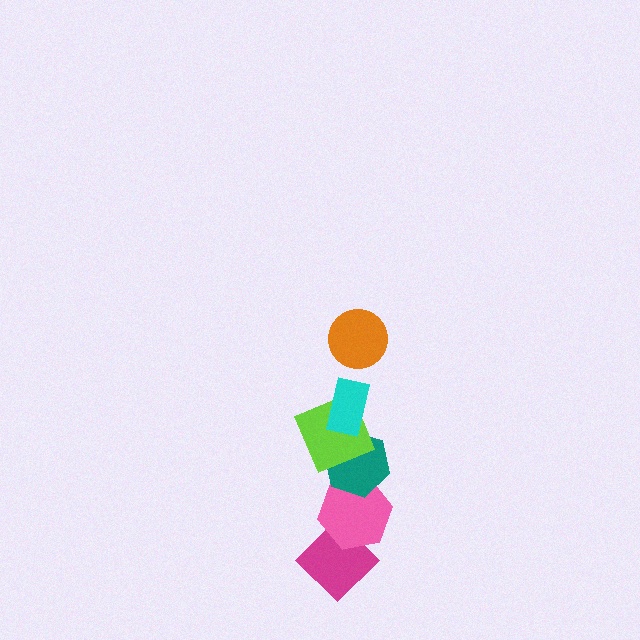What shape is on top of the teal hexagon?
The lime square is on top of the teal hexagon.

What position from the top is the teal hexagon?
The teal hexagon is 4th from the top.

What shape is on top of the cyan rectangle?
The orange circle is on top of the cyan rectangle.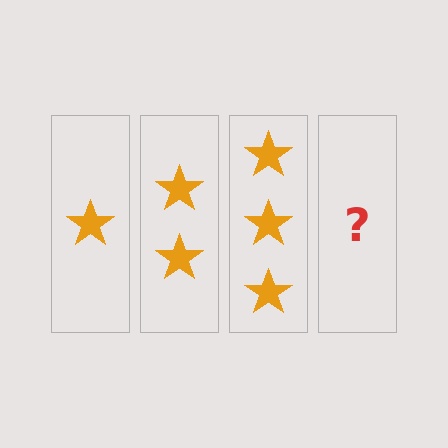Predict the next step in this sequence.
The next step is 4 stars.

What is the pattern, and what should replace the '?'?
The pattern is that each step adds one more star. The '?' should be 4 stars.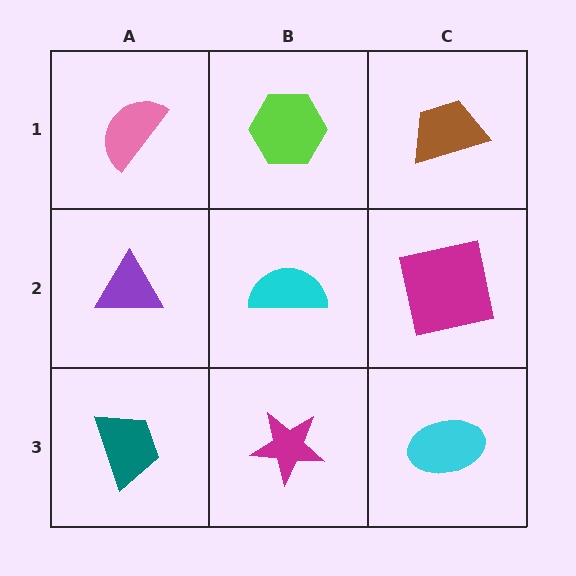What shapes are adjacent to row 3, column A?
A purple triangle (row 2, column A), a magenta star (row 3, column B).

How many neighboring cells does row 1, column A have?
2.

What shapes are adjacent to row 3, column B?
A cyan semicircle (row 2, column B), a teal trapezoid (row 3, column A), a cyan ellipse (row 3, column C).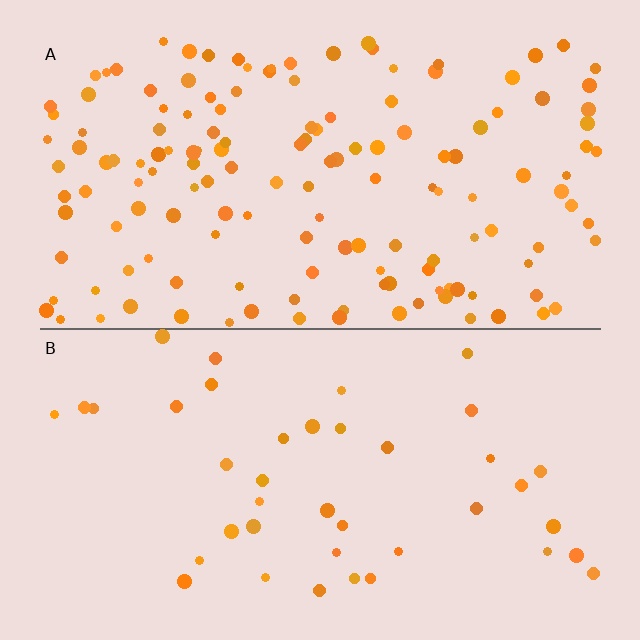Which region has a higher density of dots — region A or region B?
A (the top).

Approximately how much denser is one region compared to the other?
Approximately 3.6× — region A over region B.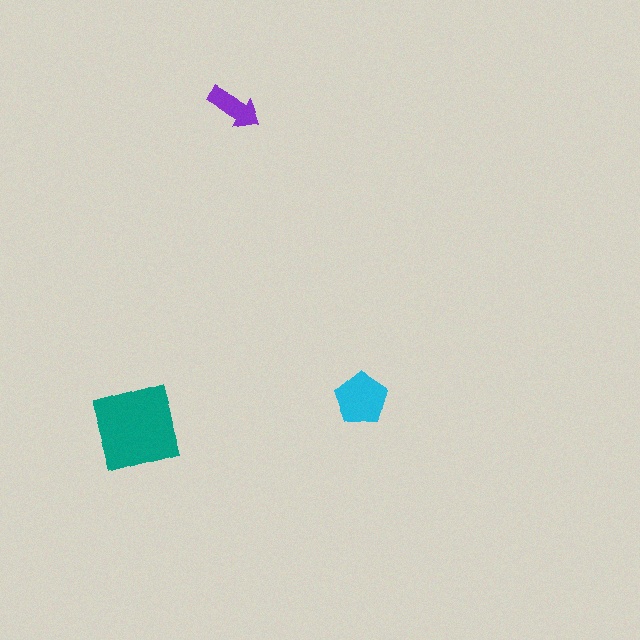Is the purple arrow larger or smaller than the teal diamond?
Smaller.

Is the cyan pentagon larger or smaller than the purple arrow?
Larger.